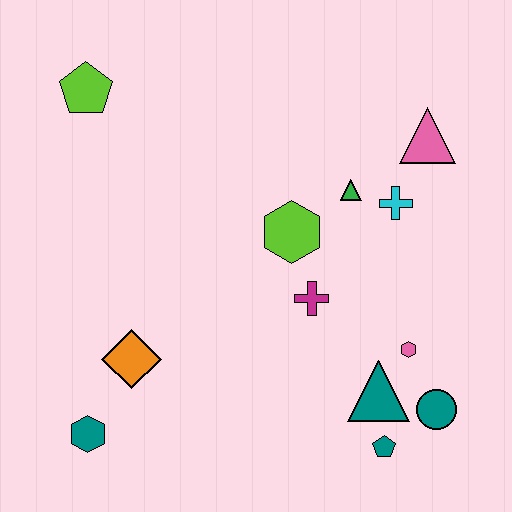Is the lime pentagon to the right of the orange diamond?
No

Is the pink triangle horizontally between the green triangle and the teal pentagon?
No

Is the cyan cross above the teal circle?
Yes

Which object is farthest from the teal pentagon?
The lime pentagon is farthest from the teal pentagon.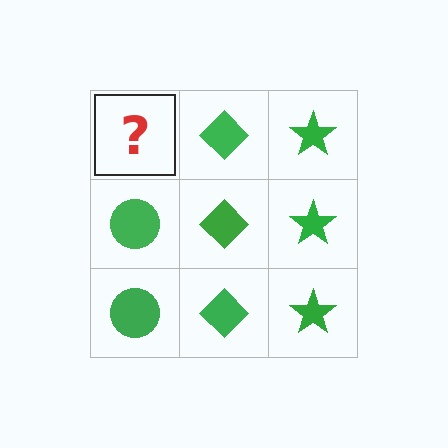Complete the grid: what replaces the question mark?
The question mark should be replaced with a green circle.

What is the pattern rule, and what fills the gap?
The rule is that each column has a consistent shape. The gap should be filled with a green circle.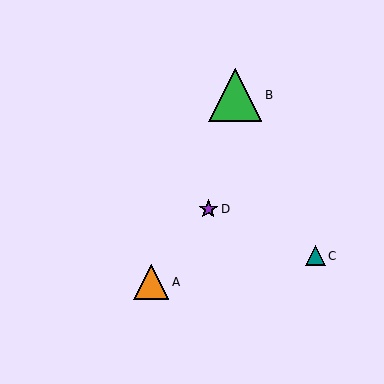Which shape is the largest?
The green triangle (labeled B) is the largest.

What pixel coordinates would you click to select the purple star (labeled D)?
Click at (208, 209) to select the purple star D.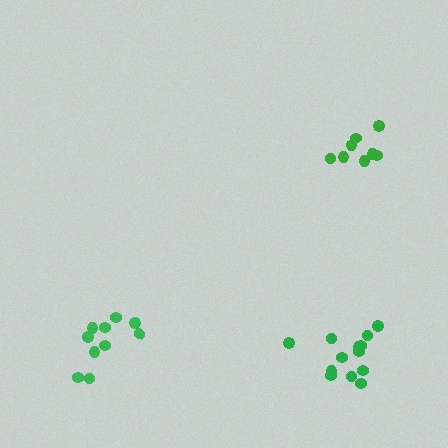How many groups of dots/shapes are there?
There are 3 groups.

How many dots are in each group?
Group 1: 10 dots, Group 2: 13 dots, Group 3: 8 dots (31 total).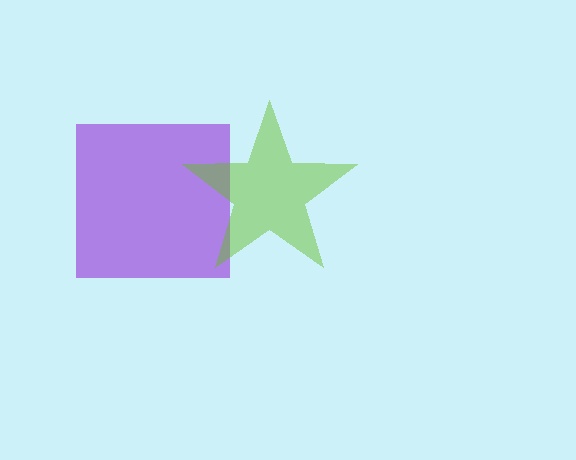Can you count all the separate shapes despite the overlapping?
Yes, there are 2 separate shapes.